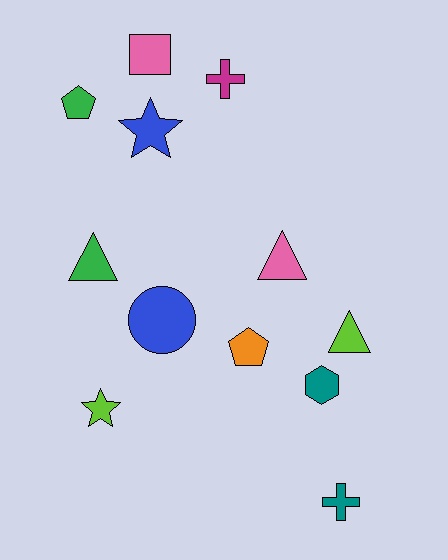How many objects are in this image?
There are 12 objects.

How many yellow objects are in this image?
There are no yellow objects.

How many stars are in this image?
There are 2 stars.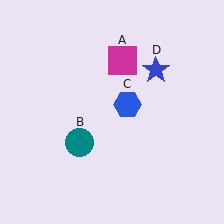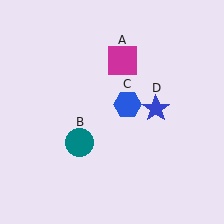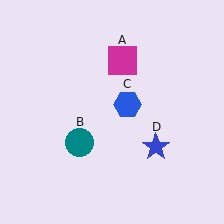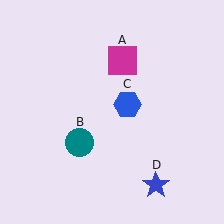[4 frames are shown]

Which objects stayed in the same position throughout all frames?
Magenta square (object A) and teal circle (object B) and blue hexagon (object C) remained stationary.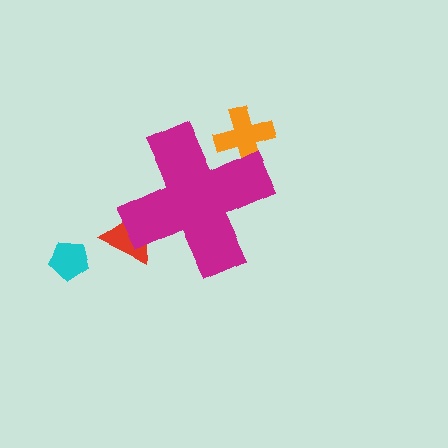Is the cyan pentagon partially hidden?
No, the cyan pentagon is fully visible.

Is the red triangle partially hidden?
Yes, the red triangle is partially hidden behind the magenta cross.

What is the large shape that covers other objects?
A magenta cross.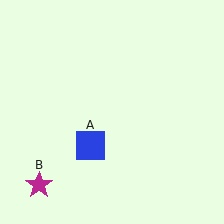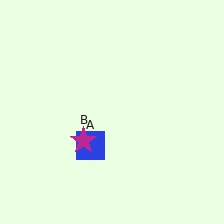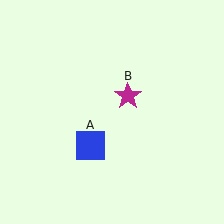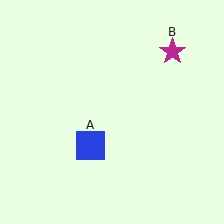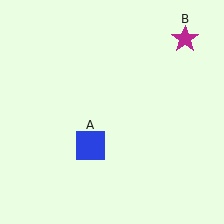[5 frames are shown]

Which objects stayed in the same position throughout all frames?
Blue square (object A) remained stationary.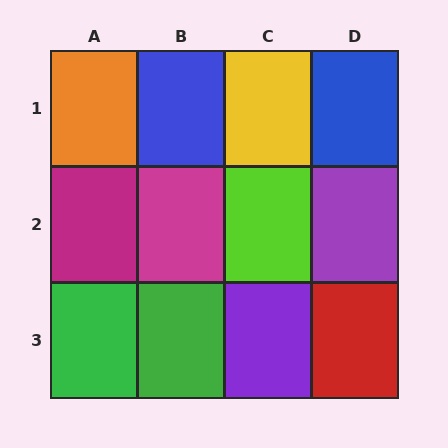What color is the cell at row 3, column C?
Purple.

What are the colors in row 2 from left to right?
Magenta, magenta, lime, purple.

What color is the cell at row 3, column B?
Green.